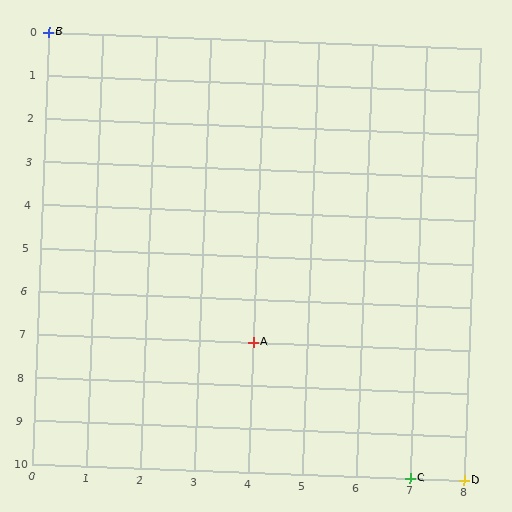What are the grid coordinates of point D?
Point D is at grid coordinates (8, 10).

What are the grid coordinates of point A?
Point A is at grid coordinates (4, 7).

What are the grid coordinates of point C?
Point C is at grid coordinates (7, 10).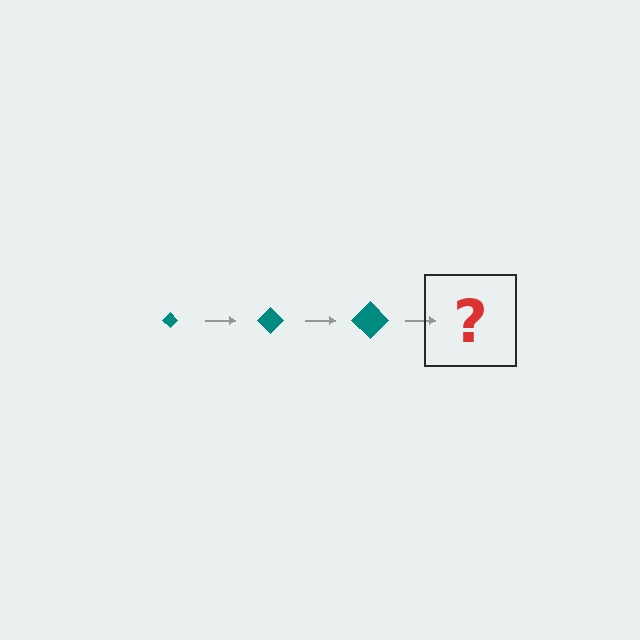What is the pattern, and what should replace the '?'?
The pattern is that the diamond gets progressively larger each step. The '?' should be a teal diamond, larger than the previous one.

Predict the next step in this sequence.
The next step is a teal diamond, larger than the previous one.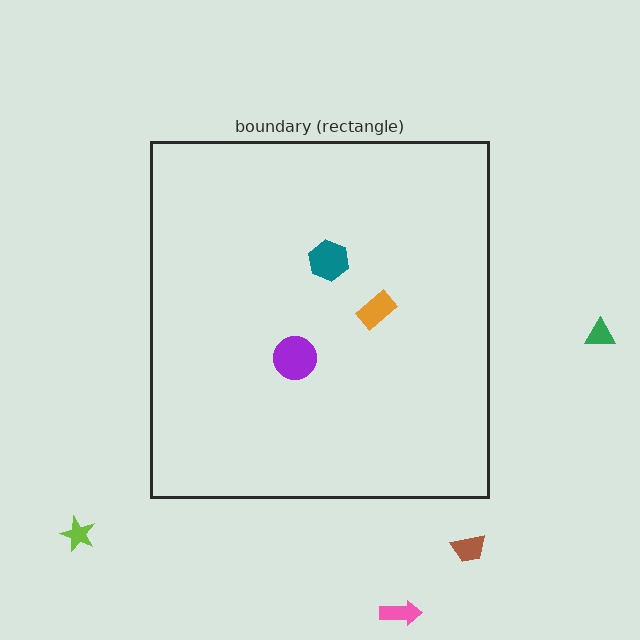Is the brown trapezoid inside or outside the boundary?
Outside.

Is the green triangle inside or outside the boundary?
Outside.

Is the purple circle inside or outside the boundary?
Inside.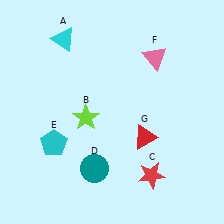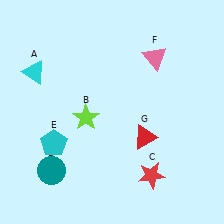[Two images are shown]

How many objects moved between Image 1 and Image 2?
2 objects moved between the two images.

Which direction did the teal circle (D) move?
The teal circle (D) moved left.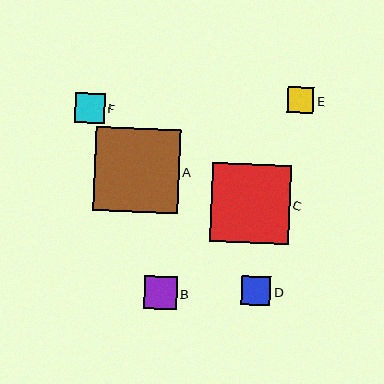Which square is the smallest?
Square E is the smallest with a size of approximately 26 pixels.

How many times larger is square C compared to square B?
Square C is approximately 2.4 times the size of square B.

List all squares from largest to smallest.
From largest to smallest: A, C, B, F, D, E.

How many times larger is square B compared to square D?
Square B is approximately 1.1 times the size of square D.